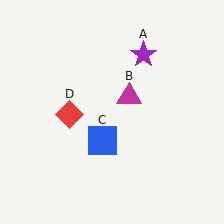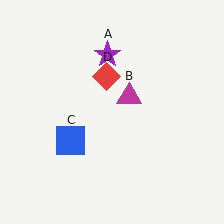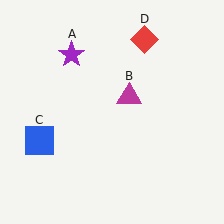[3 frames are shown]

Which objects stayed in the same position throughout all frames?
Magenta triangle (object B) remained stationary.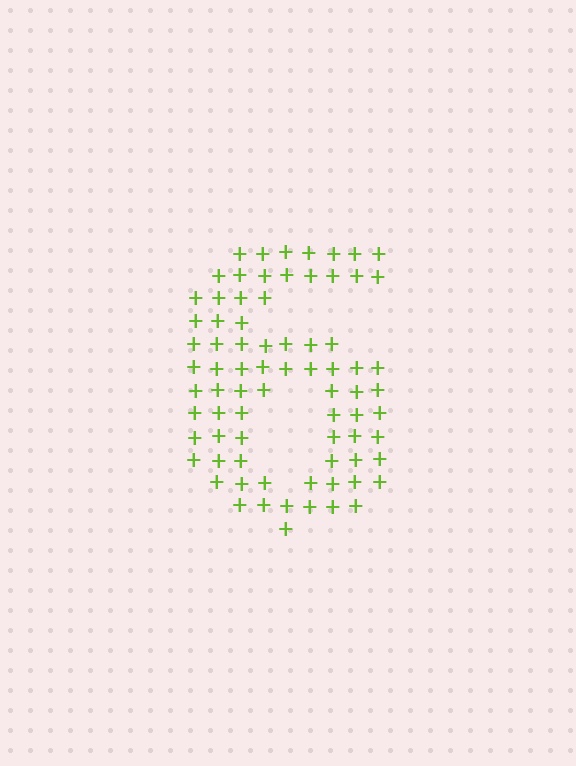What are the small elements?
The small elements are plus signs.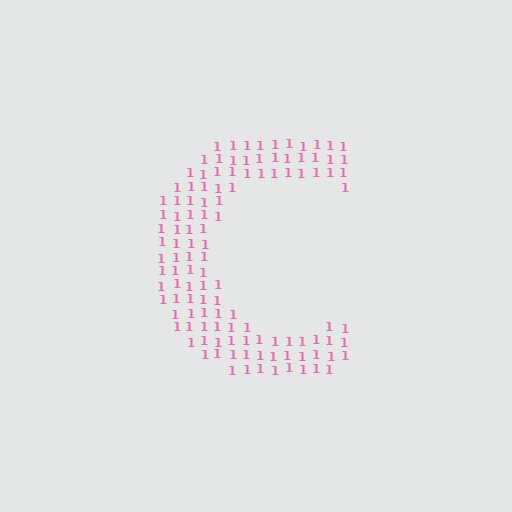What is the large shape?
The large shape is the letter C.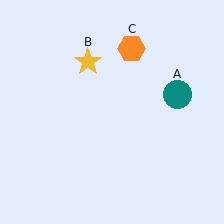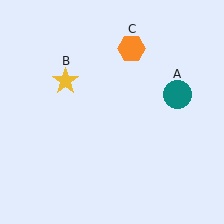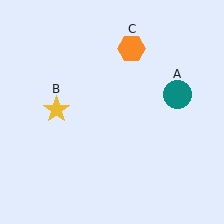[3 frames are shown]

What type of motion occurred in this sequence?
The yellow star (object B) rotated counterclockwise around the center of the scene.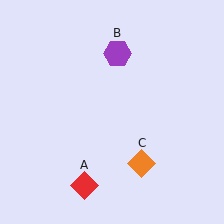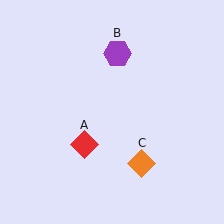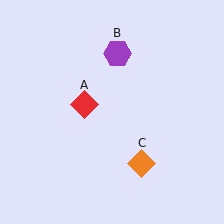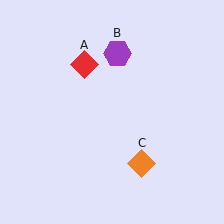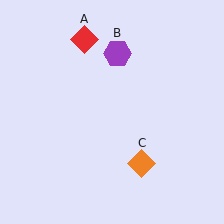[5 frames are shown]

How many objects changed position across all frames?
1 object changed position: red diamond (object A).